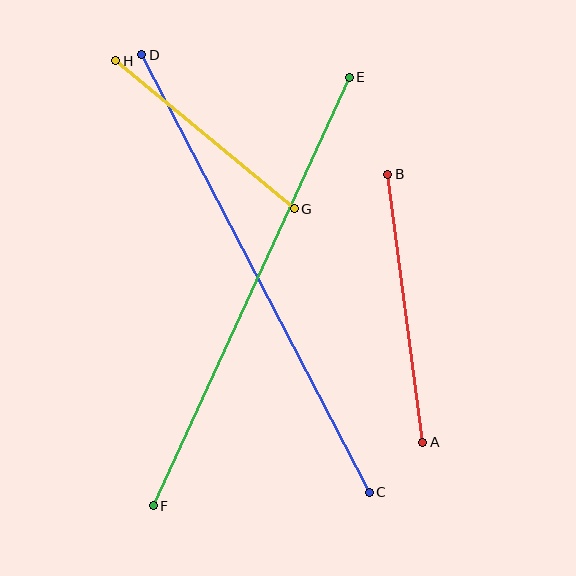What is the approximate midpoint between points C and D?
The midpoint is at approximately (255, 274) pixels.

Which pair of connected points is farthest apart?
Points C and D are farthest apart.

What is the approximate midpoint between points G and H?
The midpoint is at approximately (205, 135) pixels.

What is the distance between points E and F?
The distance is approximately 471 pixels.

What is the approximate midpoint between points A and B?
The midpoint is at approximately (405, 308) pixels.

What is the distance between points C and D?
The distance is approximately 493 pixels.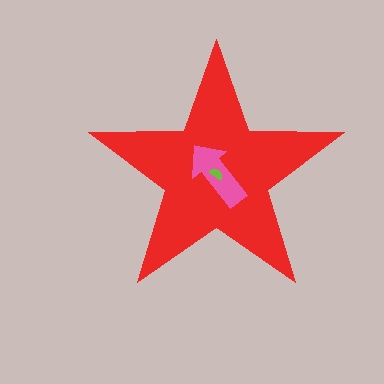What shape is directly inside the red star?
The pink arrow.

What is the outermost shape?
The red star.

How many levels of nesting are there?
3.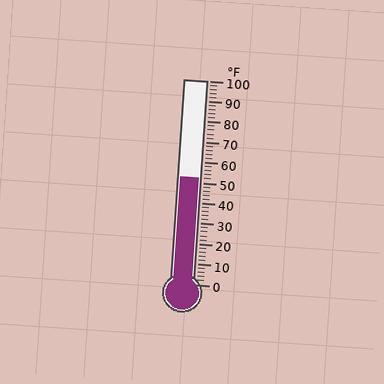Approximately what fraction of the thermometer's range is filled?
The thermometer is filled to approximately 50% of its range.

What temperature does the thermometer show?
The thermometer shows approximately 52°F.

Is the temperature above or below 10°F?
The temperature is above 10°F.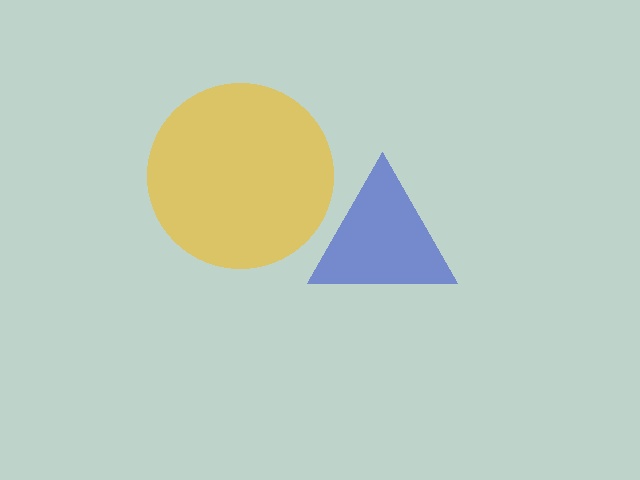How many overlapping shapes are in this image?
There are 2 overlapping shapes in the image.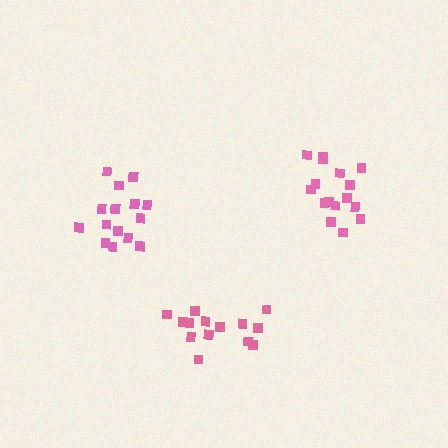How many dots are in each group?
Group 1: 15 dots, Group 2: 16 dots, Group 3: 14 dots (45 total).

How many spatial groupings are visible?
There are 3 spatial groupings.